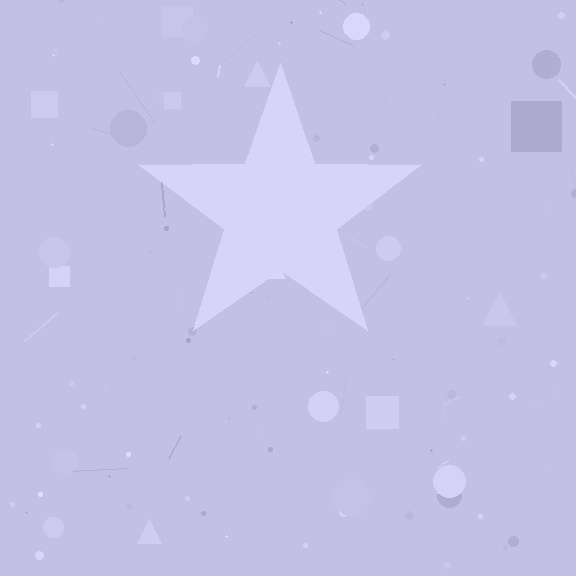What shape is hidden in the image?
A star is hidden in the image.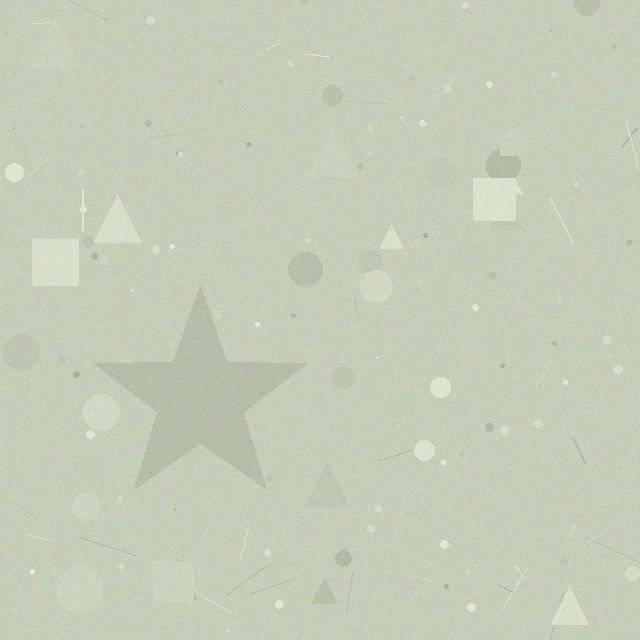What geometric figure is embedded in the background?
A star is embedded in the background.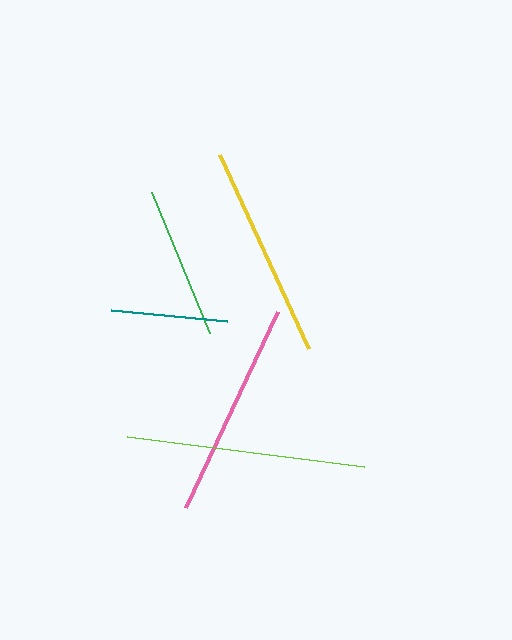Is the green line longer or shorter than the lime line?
The lime line is longer than the green line.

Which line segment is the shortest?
The teal line is the shortest at approximately 116 pixels.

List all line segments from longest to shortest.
From longest to shortest: lime, pink, yellow, green, teal.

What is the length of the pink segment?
The pink segment is approximately 217 pixels long.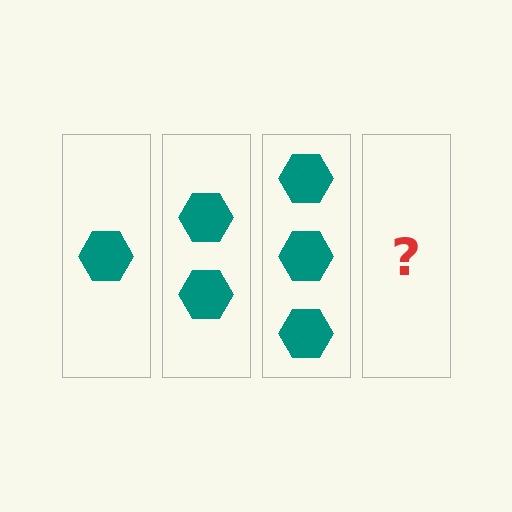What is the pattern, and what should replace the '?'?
The pattern is that each step adds one more hexagon. The '?' should be 4 hexagons.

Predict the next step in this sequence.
The next step is 4 hexagons.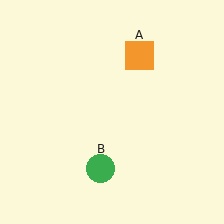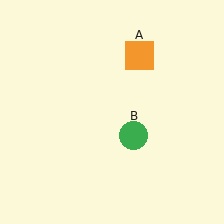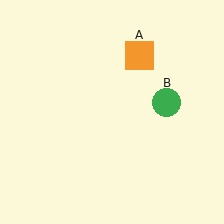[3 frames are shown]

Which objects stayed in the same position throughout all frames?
Orange square (object A) remained stationary.